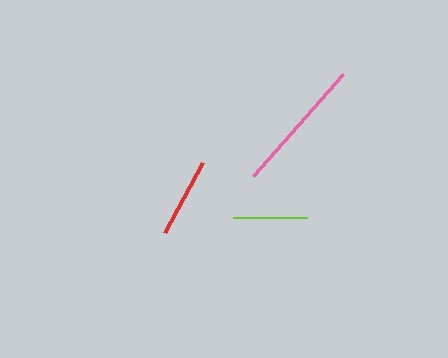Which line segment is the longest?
The pink line is the longest at approximately 136 pixels.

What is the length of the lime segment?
The lime segment is approximately 74 pixels long.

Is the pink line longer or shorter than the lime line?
The pink line is longer than the lime line.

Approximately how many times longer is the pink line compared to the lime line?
The pink line is approximately 1.8 times the length of the lime line.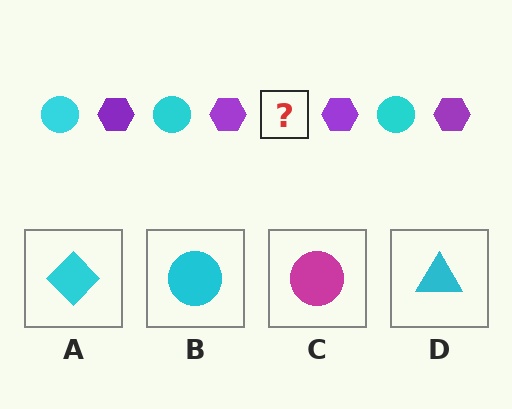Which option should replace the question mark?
Option B.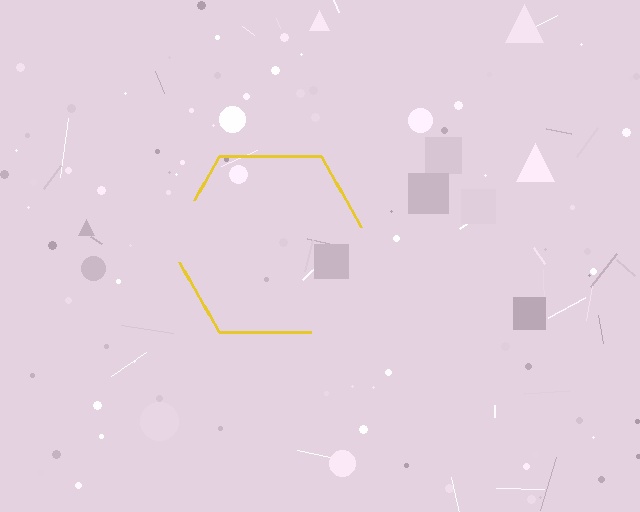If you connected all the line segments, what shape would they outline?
They would outline a hexagon.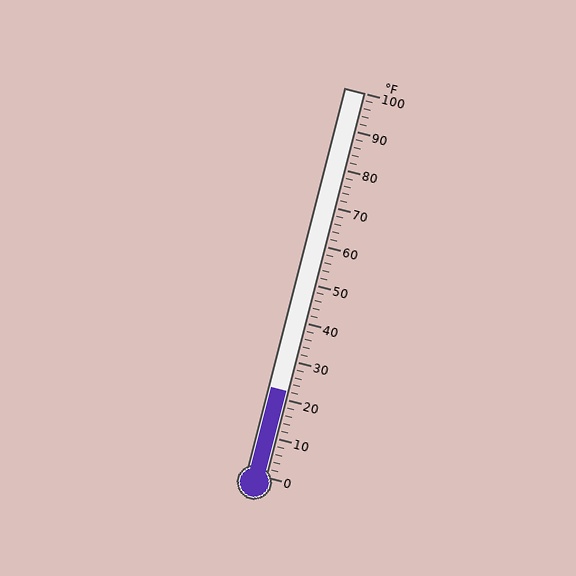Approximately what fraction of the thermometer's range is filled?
The thermometer is filled to approximately 20% of its range.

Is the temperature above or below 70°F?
The temperature is below 70°F.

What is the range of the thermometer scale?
The thermometer scale ranges from 0°F to 100°F.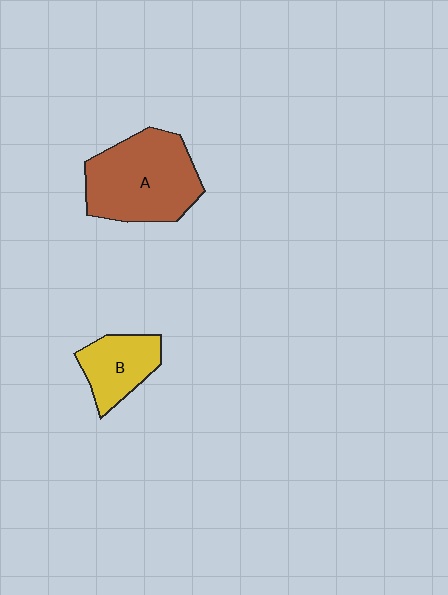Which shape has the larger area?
Shape A (brown).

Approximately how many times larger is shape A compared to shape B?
Approximately 1.9 times.